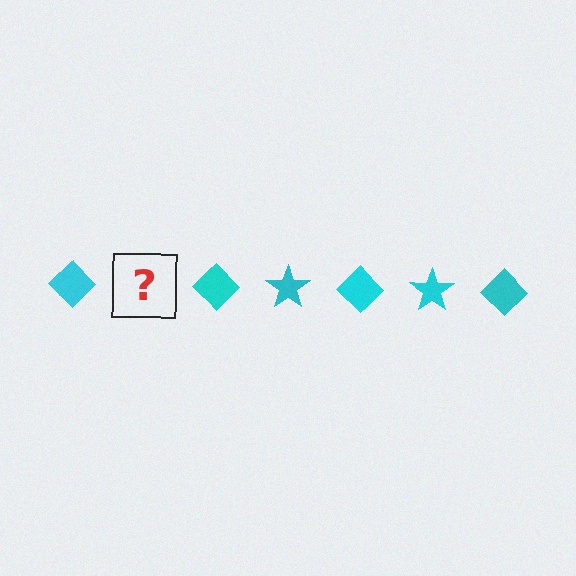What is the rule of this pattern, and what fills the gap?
The rule is that the pattern cycles through diamond, star shapes in cyan. The gap should be filled with a cyan star.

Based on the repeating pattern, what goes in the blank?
The blank should be a cyan star.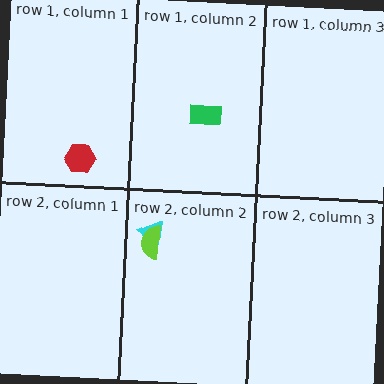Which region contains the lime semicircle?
The row 2, column 2 region.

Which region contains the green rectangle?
The row 1, column 2 region.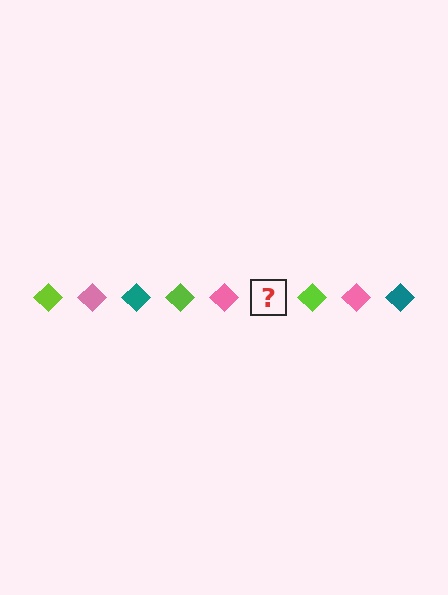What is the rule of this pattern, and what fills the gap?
The rule is that the pattern cycles through lime, pink, teal diamonds. The gap should be filled with a teal diamond.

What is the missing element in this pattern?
The missing element is a teal diamond.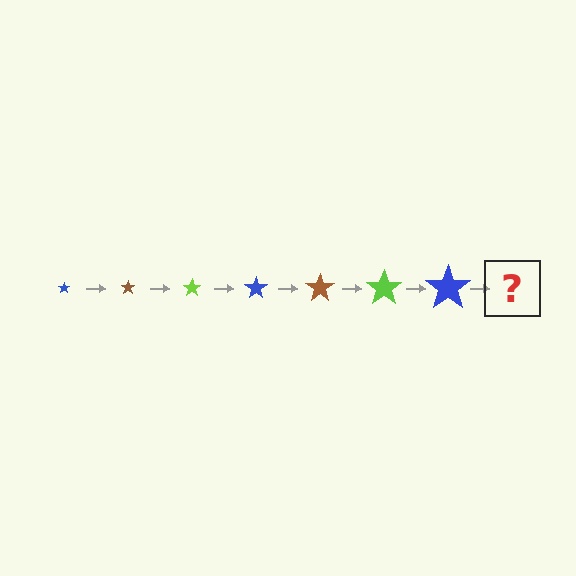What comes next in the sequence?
The next element should be a brown star, larger than the previous one.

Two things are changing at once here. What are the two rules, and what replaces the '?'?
The two rules are that the star grows larger each step and the color cycles through blue, brown, and lime. The '?' should be a brown star, larger than the previous one.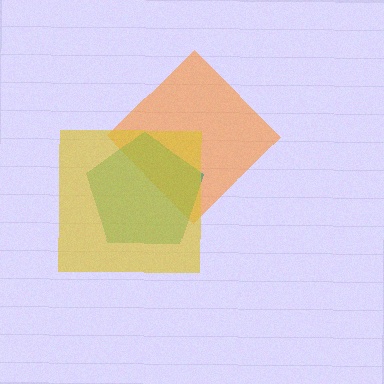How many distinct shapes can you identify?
There are 3 distinct shapes: an orange diamond, a teal pentagon, a yellow square.